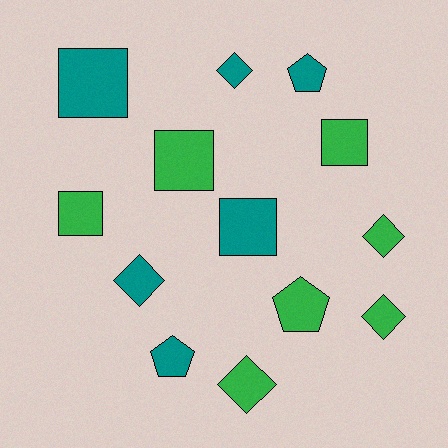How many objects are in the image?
There are 13 objects.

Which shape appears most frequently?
Square, with 5 objects.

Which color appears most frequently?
Green, with 7 objects.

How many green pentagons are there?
There is 1 green pentagon.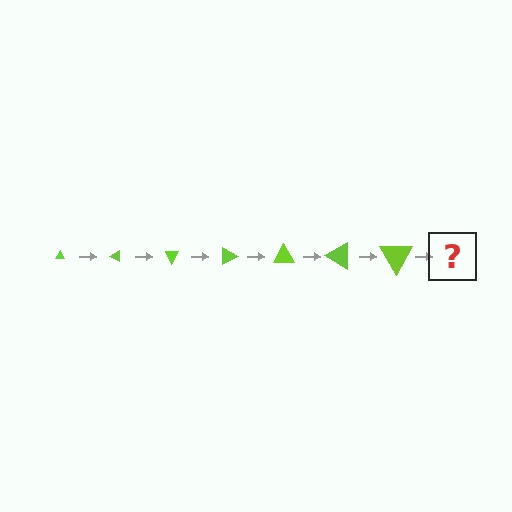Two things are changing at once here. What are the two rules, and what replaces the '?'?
The two rules are that the triangle grows larger each step and it rotates 30 degrees each step. The '?' should be a triangle, larger than the previous one and rotated 210 degrees from the start.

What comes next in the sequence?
The next element should be a triangle, larger than the previous one and rotated 210 degrees from the start.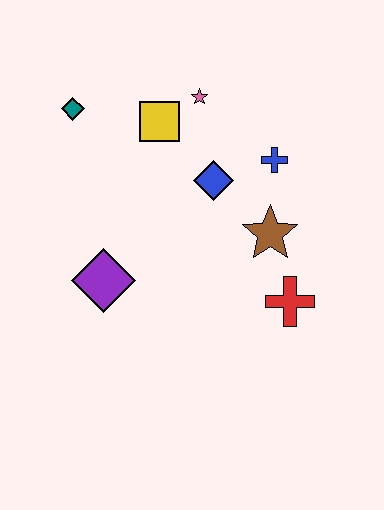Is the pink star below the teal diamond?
No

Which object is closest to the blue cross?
The blue diamond is closest to the blue cross.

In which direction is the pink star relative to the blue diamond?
The pink star is above the blue diamond.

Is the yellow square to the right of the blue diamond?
No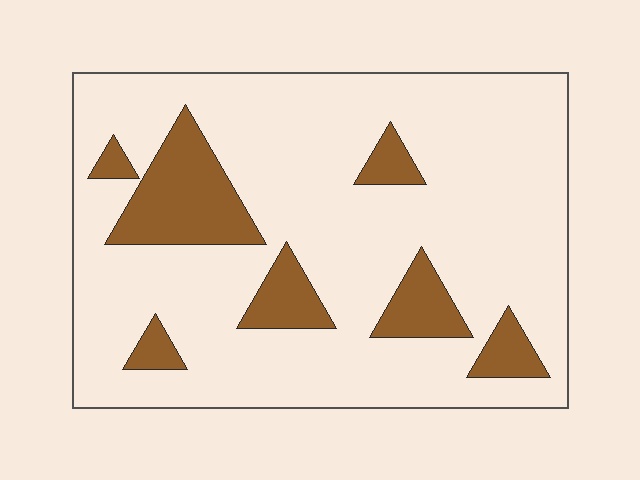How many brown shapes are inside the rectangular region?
7.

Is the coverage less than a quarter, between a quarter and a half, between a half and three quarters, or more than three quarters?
Less than a quarter.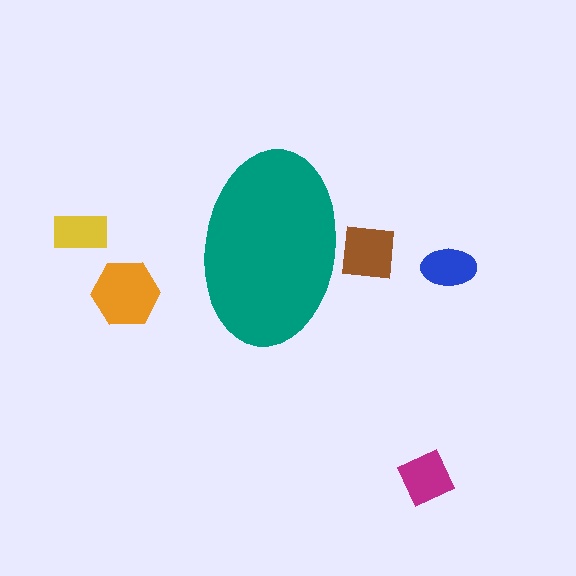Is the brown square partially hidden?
Yes, the brown square is partially hidden behind the teal ellipse.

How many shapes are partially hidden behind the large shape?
1 shape is partially hidden.